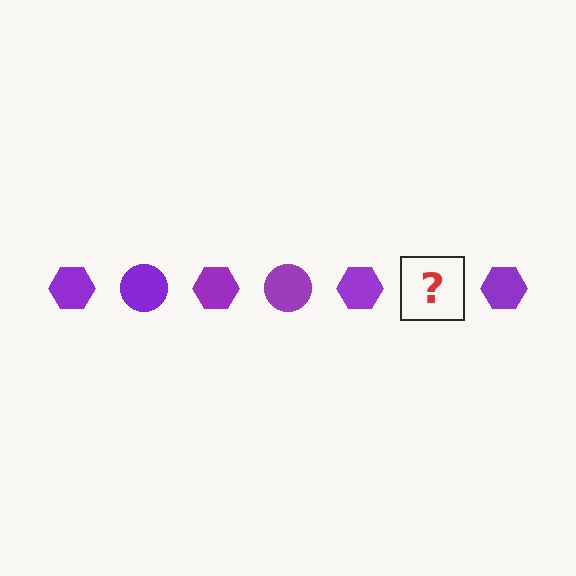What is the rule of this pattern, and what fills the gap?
The rule is that the pattern cycles through hexagon, circle shapes in purple. The gap should be filled with a purple circle.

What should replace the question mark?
The question mark should be replaced with a purple circle.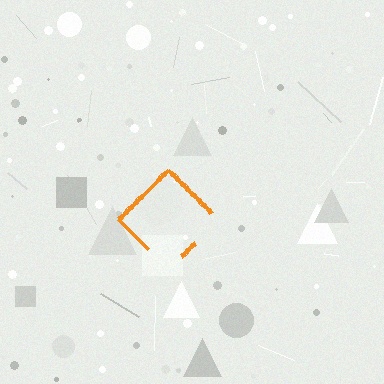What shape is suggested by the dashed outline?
The dashed outline suggests a diamond.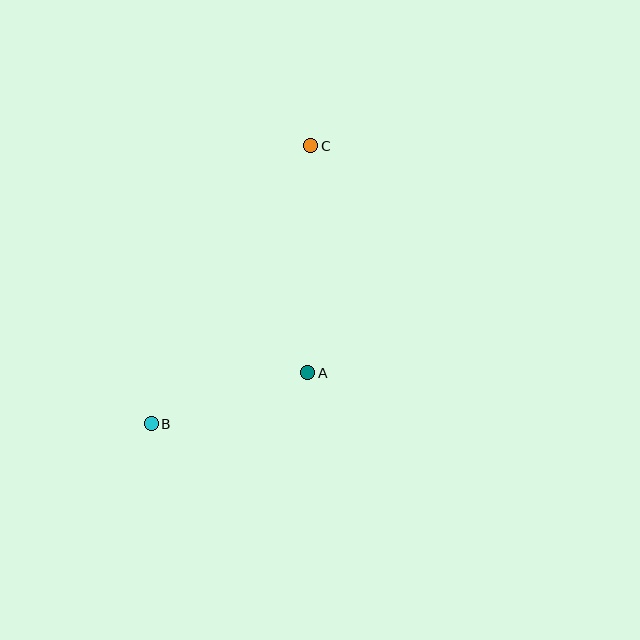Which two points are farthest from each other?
Points B and C are farthest from each other.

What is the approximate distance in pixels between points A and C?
The distance between A and C is approximately 227 pixels.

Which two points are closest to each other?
Points A and B are closest to each other.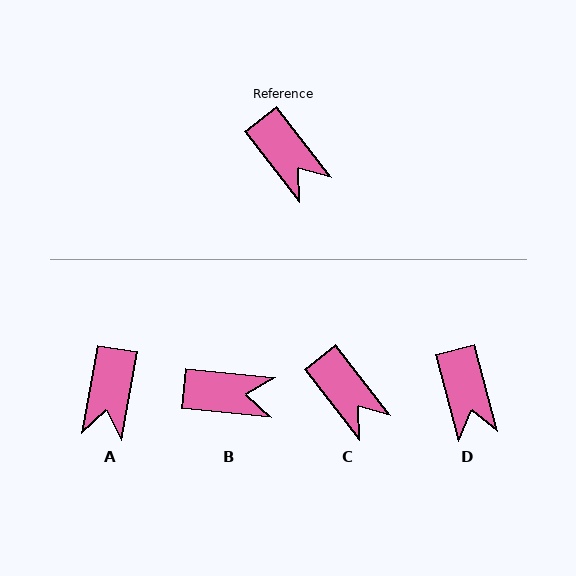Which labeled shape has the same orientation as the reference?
C.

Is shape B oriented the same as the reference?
No, it is off by about 47 degrees.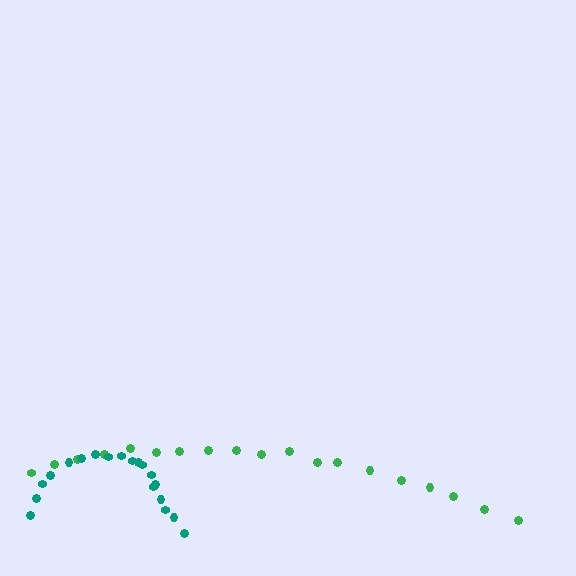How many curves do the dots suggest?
There are 2 distinct paths.